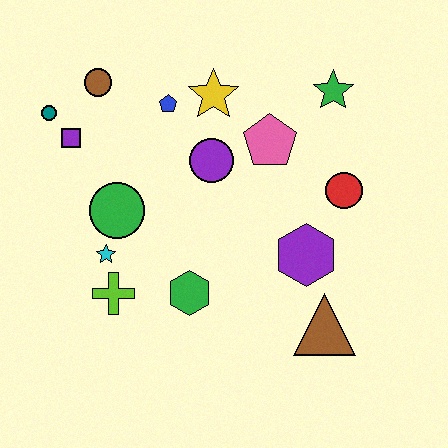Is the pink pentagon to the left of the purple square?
No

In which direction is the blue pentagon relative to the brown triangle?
The blue pentagon is above the brown triangle.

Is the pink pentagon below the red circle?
No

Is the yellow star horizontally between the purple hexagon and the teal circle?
Yes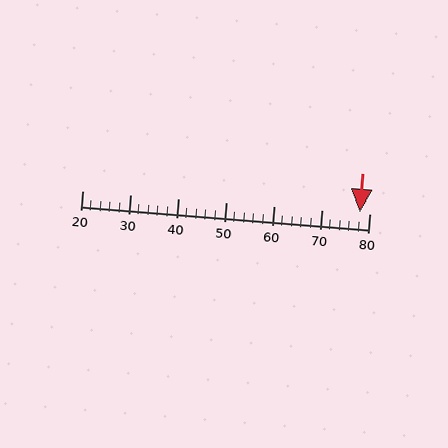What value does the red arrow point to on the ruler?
The red arrow points to approximately 78.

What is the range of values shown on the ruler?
The ruler shows values from 20 to 80.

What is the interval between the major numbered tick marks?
The major tick marks are spaced 10 units apart.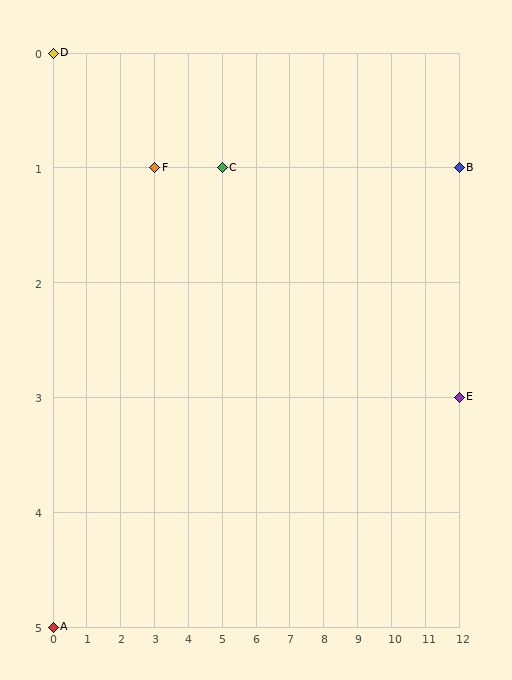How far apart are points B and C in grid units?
Points B and C are 7 columns apart.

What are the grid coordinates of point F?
Point F is at grid coordinates (3, 1).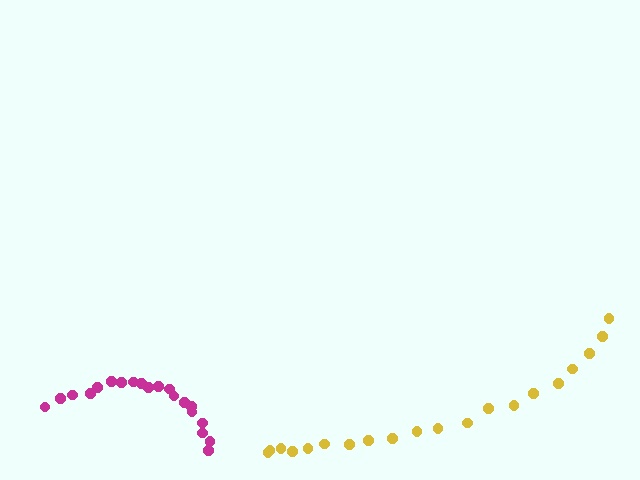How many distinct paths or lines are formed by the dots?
There are 2 distinct paths.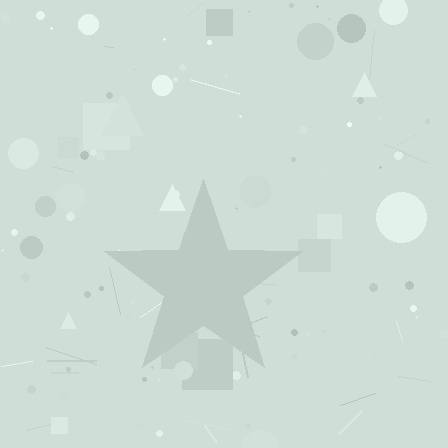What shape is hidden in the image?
A star is hidden in the image.